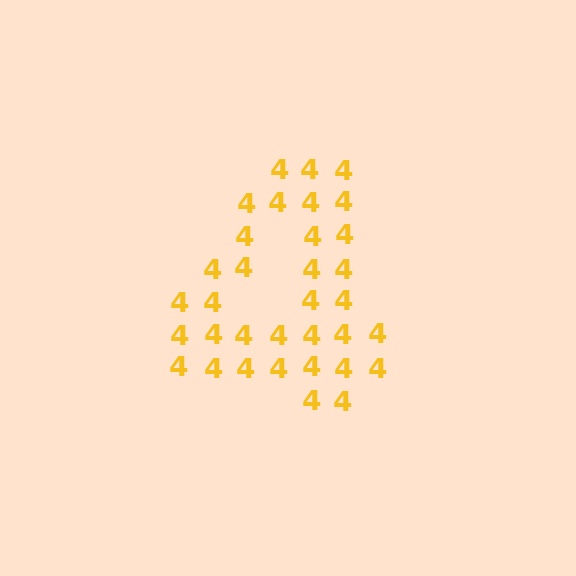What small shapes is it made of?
It is made of small digit 4's.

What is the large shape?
The large shape is the digit 4.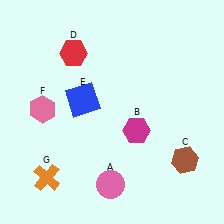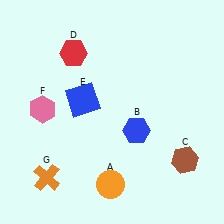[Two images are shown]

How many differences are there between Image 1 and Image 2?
There are 2 differences between the two images.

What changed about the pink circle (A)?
In Image 1, A is pink. In Image 2, it changed to orange.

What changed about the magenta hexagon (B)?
In Image 1, B is magenta. In Image 2, it changed to blue.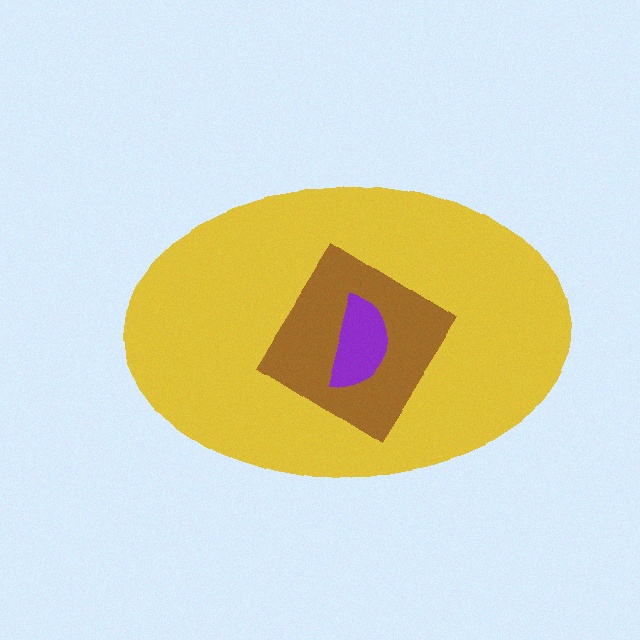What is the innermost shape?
The purple semicircle.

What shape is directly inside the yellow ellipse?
The brown diamond.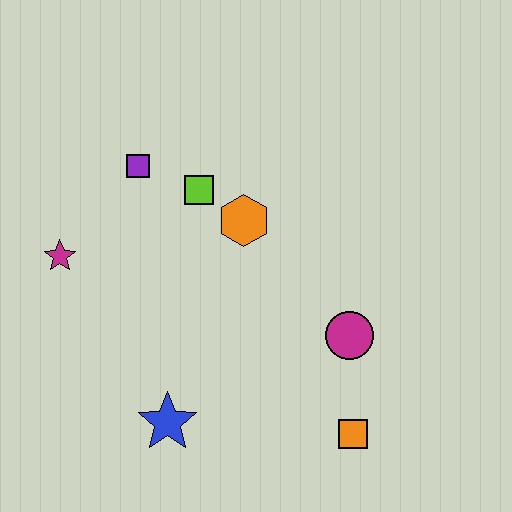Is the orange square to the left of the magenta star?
No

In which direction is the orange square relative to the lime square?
The orange square is below the lime square.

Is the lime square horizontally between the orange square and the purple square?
Yes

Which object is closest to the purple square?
The lime square is closest to the purple square.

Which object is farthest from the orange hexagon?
The orange square is farthest from the orange hexagon.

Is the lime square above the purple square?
No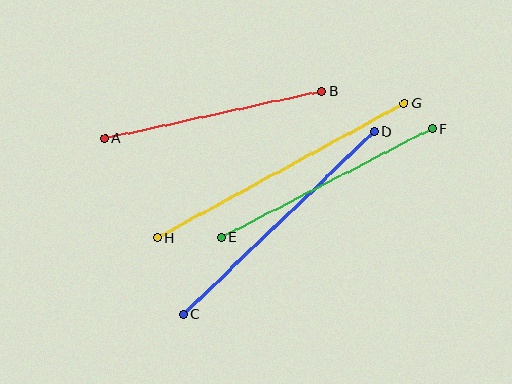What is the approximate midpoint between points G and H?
The midpoint is at approximately (281, 171) pixels.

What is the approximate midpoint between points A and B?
The midpoint is at approximately (213, 115) pixels.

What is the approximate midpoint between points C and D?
The midpoint is at approximately (278, 223) pixels.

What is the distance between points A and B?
The distance is approximately 222 pixels.